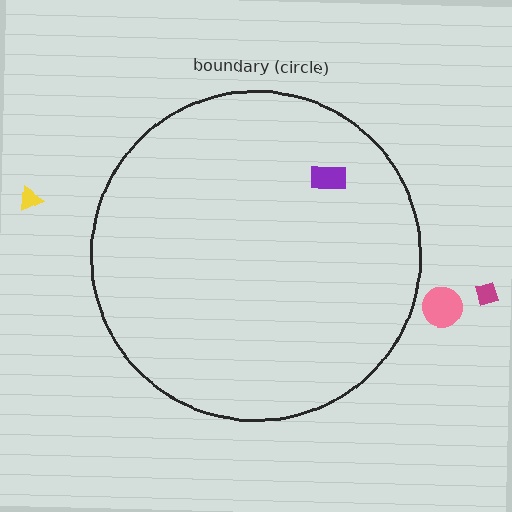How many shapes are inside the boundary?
1 inside, 3 outside.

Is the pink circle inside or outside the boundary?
Outside.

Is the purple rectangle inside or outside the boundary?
Inside.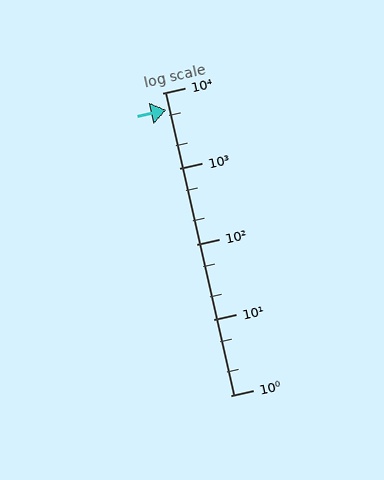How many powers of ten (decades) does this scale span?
The scale spans 4 decades, from 1 to 10000.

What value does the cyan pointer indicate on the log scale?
The pointer indicates approximately 5900.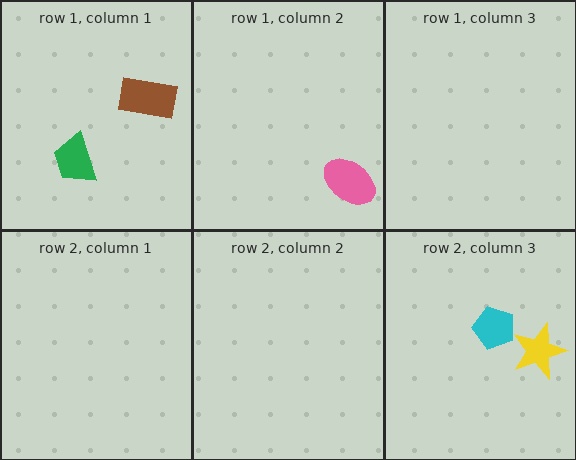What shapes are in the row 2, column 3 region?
The yellow star, the cyan pentagon.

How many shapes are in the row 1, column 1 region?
2.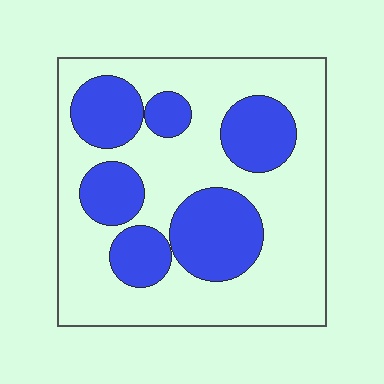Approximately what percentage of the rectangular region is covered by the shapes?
Approximately 35%.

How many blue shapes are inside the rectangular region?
6.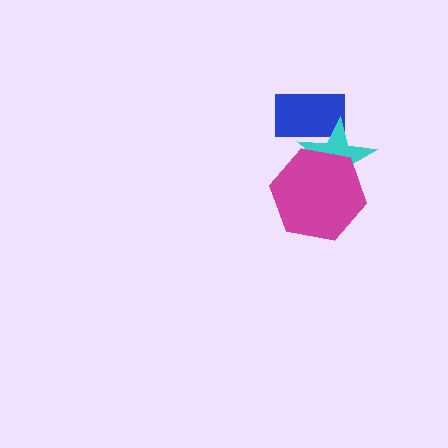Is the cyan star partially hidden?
Yes, it is partially covered by another shape.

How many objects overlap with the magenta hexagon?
1 object overlaps with the magenta hexagon.